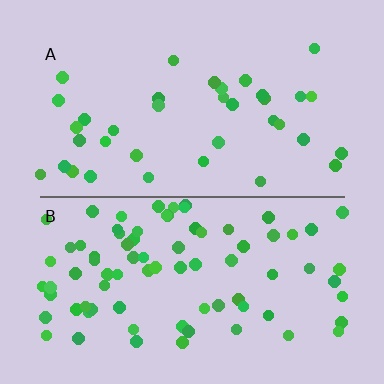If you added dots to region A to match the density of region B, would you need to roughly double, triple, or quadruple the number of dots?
Approximately double.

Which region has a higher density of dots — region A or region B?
B (the bottom).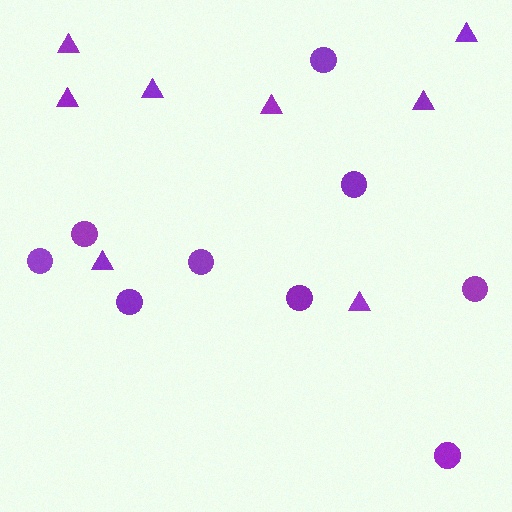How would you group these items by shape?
There are 2 groups: one group of triangles (8) and one group of circles (9).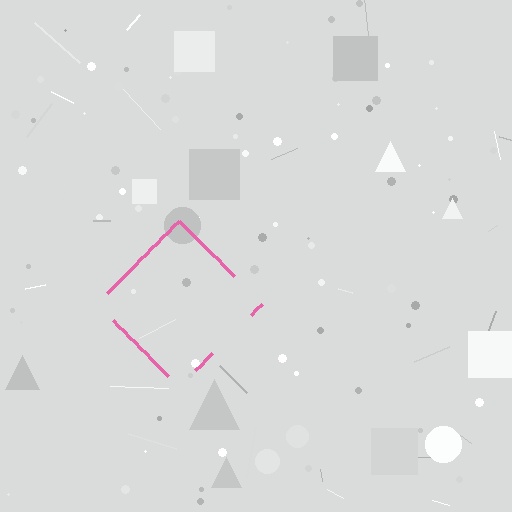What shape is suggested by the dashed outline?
The dashed outline suggests a diamond.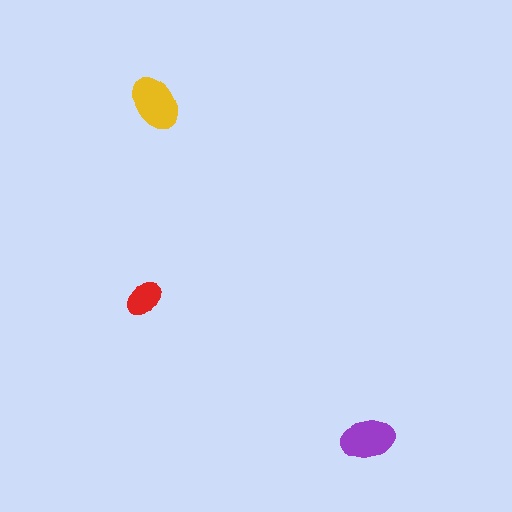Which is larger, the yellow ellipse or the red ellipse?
The yellow one.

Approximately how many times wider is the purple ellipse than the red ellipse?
About 1.5 times wider.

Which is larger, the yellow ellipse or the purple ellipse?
The yellow one.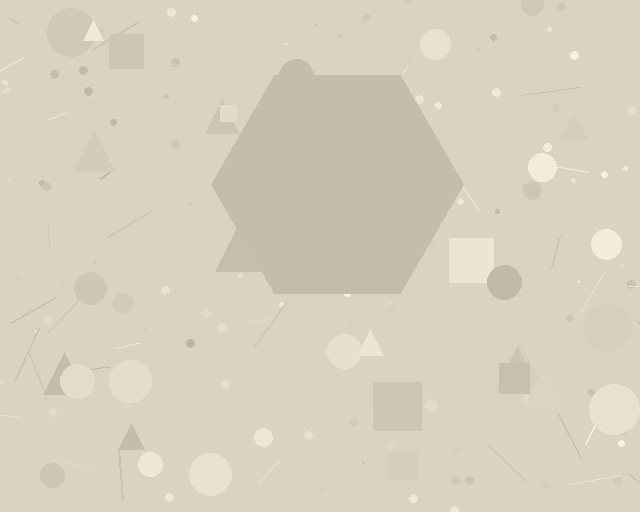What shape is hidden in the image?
A hexagon is hidden in the image.